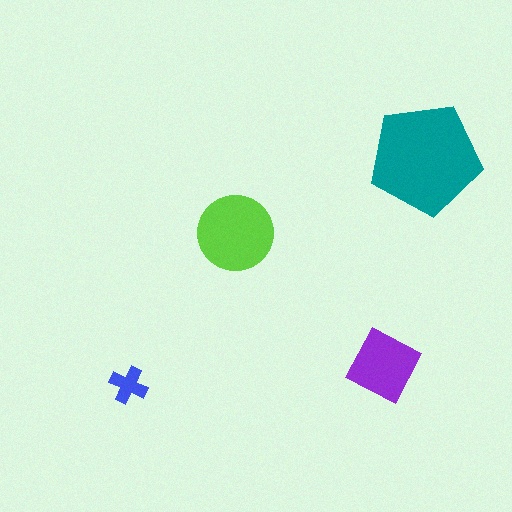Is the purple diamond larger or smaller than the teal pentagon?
Smaller.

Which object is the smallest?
The blue cross.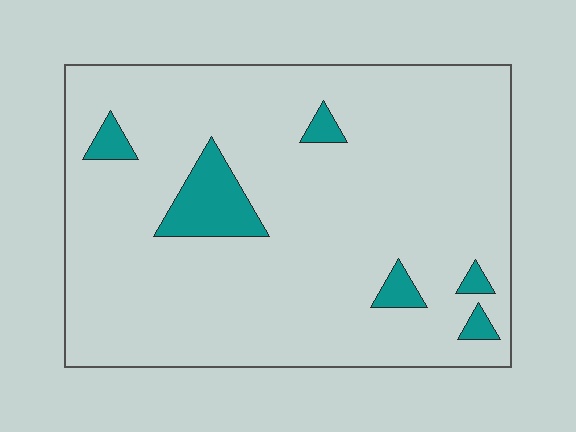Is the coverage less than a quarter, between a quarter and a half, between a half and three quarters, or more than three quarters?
Less than a quarter.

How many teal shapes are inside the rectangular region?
6.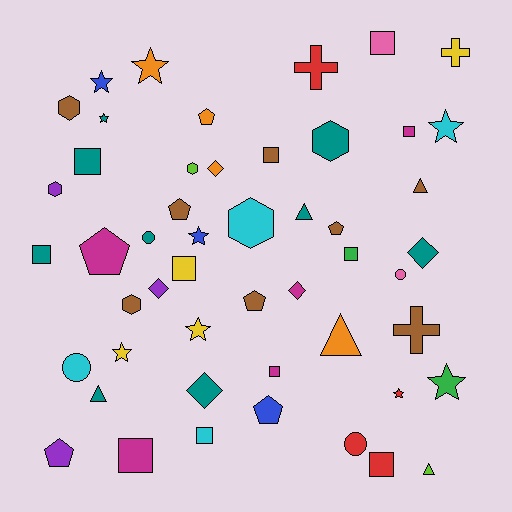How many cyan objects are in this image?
There are 4 cyan objects.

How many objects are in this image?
There are 50 objects.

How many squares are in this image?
There are 11 squares.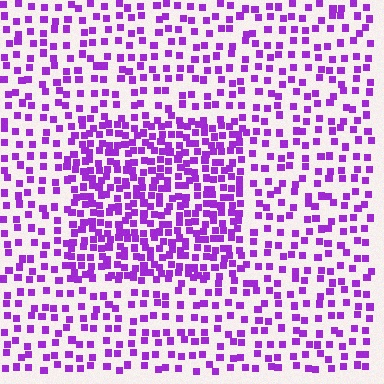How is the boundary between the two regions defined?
The boundary is defined by a change in element density (approximately 2.0x ratio). All elements are the same color, size, and shape.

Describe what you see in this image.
The image contains small purple elements arranged at two different densities. A rectangle-shaped region is visible where the elements are more densely packed than the surrounding area.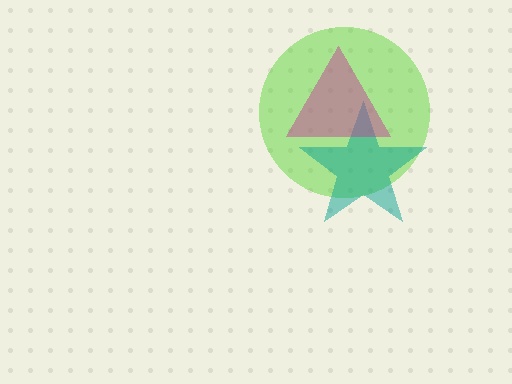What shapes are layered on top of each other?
The layered shapes are: a lime circle, a teal star, a magenta triangle.